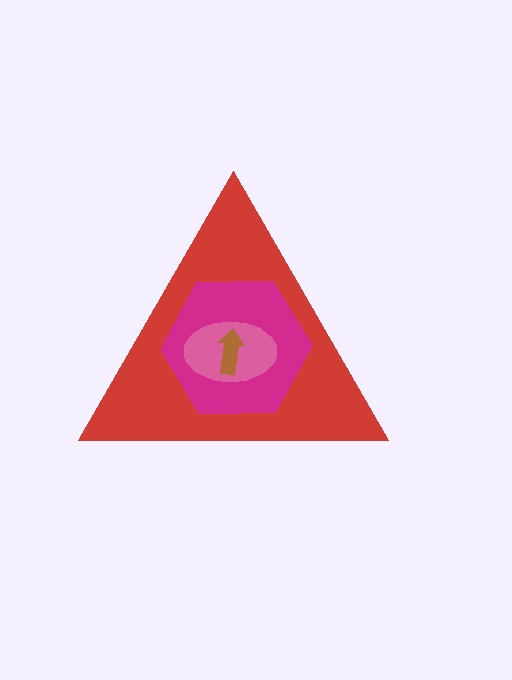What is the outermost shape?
The red triangle.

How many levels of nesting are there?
4.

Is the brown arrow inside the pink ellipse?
Yes.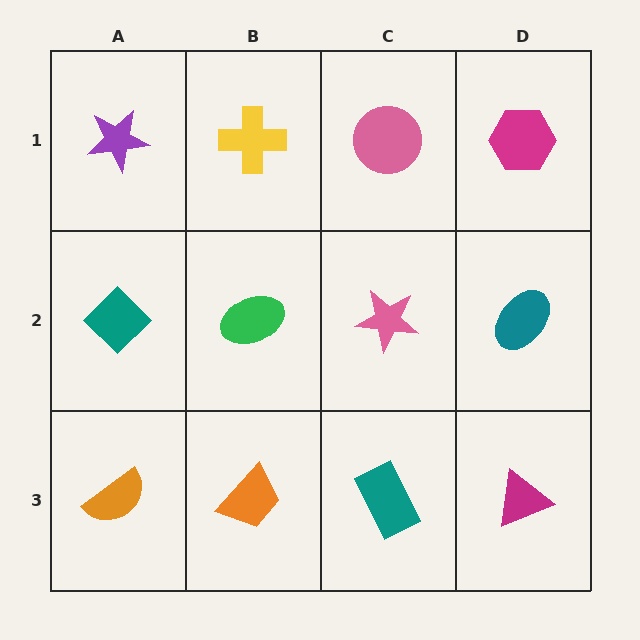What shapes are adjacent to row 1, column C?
A pink star (row 2, column C), a yellow cross (row 1, column B), a magenta hexagon (row 1, column D).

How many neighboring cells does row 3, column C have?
3.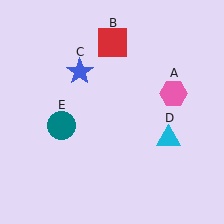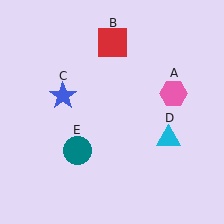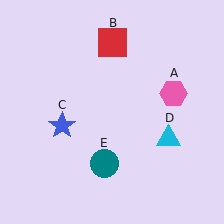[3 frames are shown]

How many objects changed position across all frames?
2 objects changed position: blue star (object C), teal circle (object E).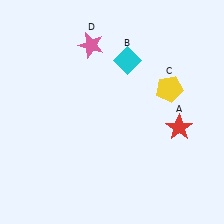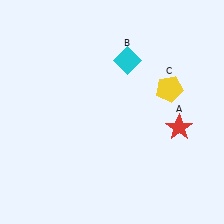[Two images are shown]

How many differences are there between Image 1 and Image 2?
There is 1 difference between the two images.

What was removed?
The pink star (D) was removed in Image 2.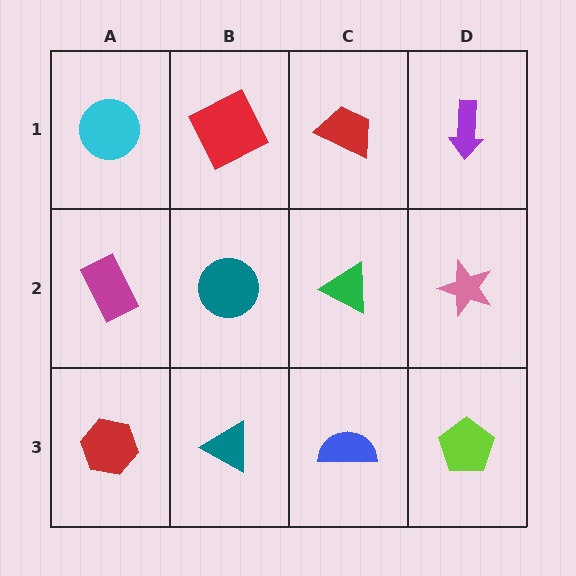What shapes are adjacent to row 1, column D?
A pink star (row 2, column D), a red trapezoid (row 1, column C).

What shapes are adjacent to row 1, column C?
A green triangle (row 2, column C), a red square (row 1, column B), a purple arrow (row 1, column D).